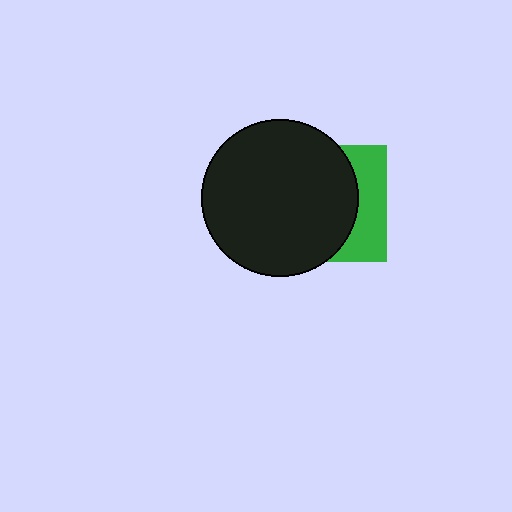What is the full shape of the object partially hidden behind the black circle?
The partially hidden object is a green square.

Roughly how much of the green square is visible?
A small part of it is visible (roughly 31%).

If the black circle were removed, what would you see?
You would see the complete green square.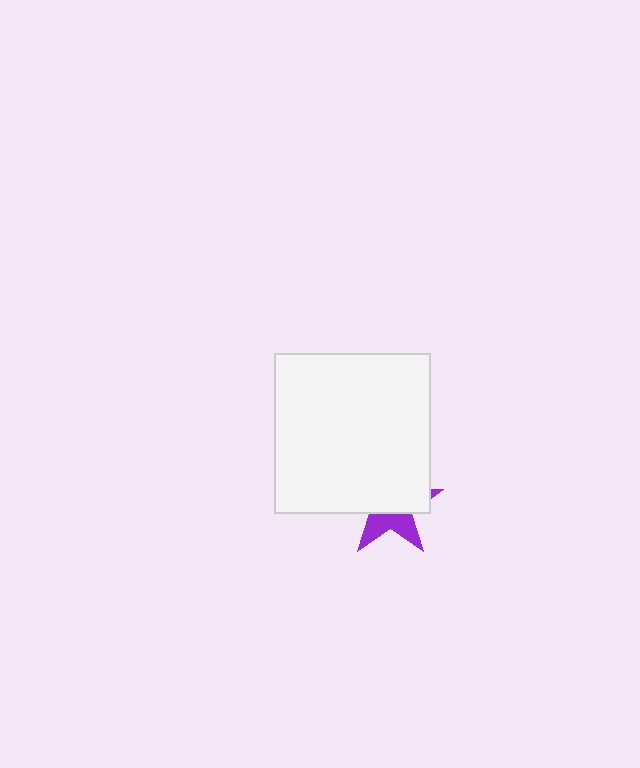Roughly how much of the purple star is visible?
A small part of it is visible (roughly 38%).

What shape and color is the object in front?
The object in front is a white rectangle.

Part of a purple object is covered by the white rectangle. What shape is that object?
It is a star.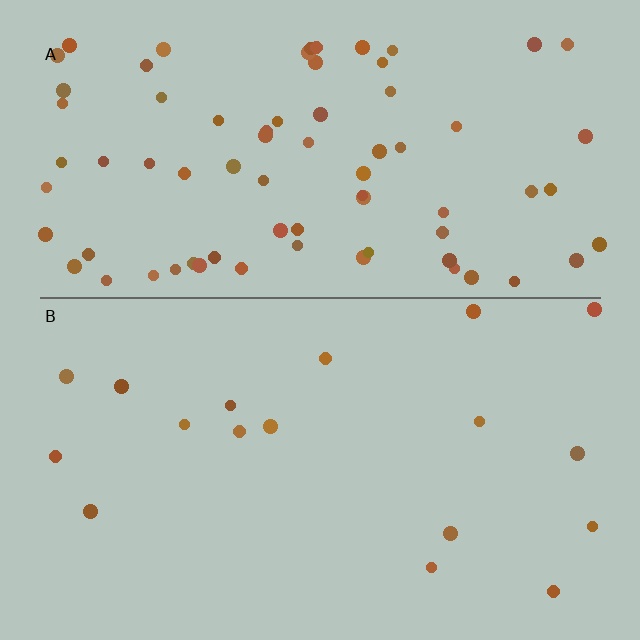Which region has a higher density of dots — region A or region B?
A (the top).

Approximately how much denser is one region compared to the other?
Approximately 4.3× — region A over region B.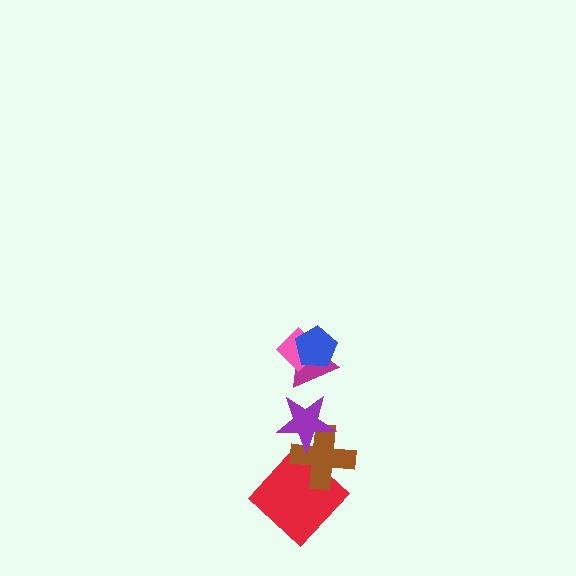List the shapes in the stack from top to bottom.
From top to bottom: the blue pentagon, the pink diamond, the magenta triangle, the purple star, the brown cross, the red diamond.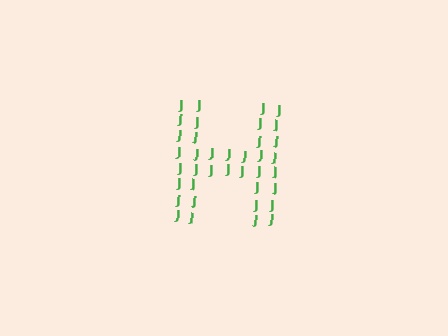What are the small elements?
The small elements are letter J's.